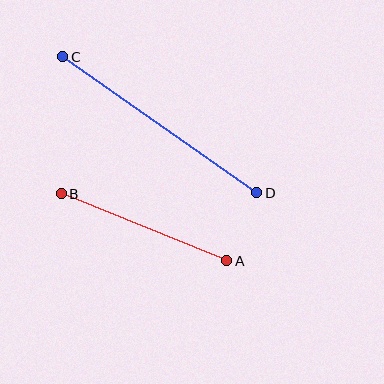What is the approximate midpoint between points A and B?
The midpoint is at approximately (144, 227) pixels.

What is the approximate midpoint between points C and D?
The midpoint is at approximately (160, 125) pixels.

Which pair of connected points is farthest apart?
Points C and D are farthest apart.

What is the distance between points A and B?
The distance is approximately 179 pixels.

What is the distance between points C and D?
The distance is approximately 237 pixels.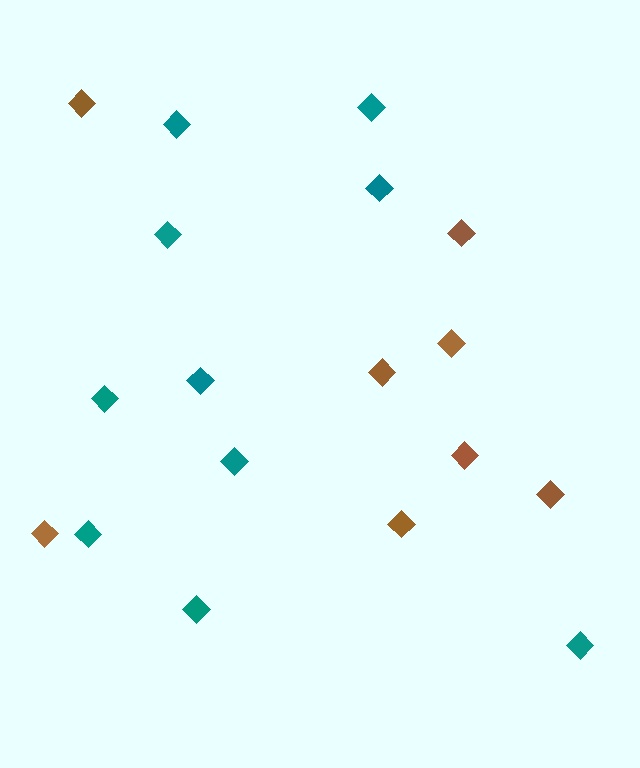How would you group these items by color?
There are 2 groups: one group of teal diamonds (10) and one group of brown diamonds (8).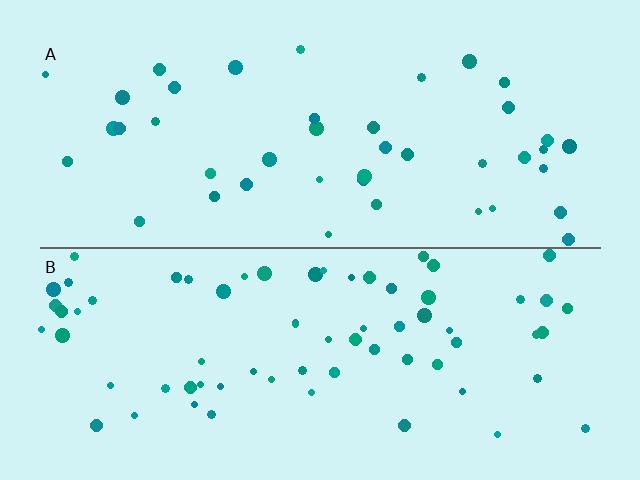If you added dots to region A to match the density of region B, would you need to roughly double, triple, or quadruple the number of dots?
Approximately double.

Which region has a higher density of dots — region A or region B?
B (the bottom).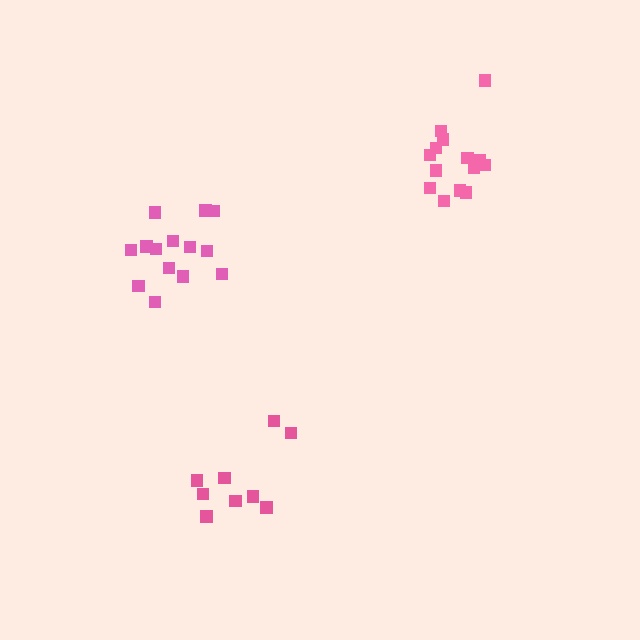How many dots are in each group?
Group 1: 14 dots, Group 2: 9 dots, Group 3: 14 dots (37 total).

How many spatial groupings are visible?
There are 3 spatial groupings.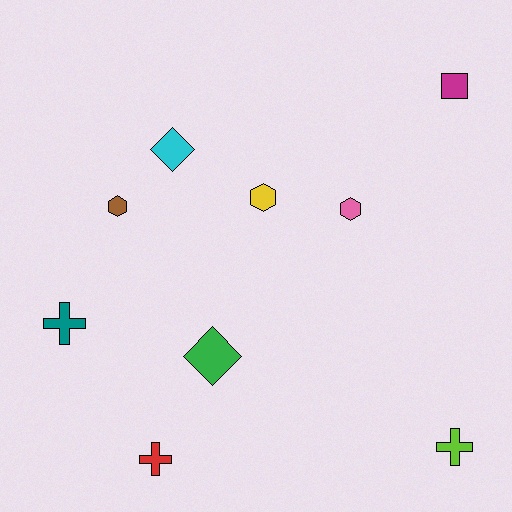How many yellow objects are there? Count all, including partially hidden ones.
There is 1 yellow object.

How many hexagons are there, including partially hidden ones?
There are 3 hexagons.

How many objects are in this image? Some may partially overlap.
There are 9 objects.